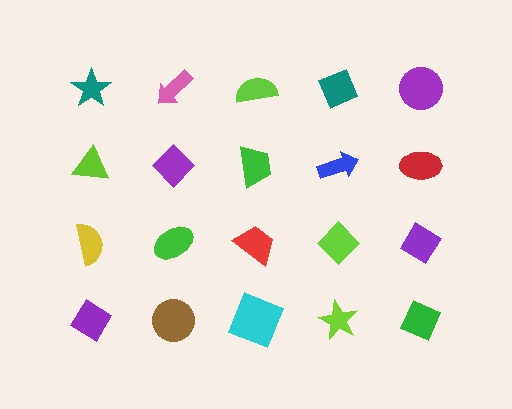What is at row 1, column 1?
A teal star.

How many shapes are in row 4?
5 shapes.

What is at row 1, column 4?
A teal diamond.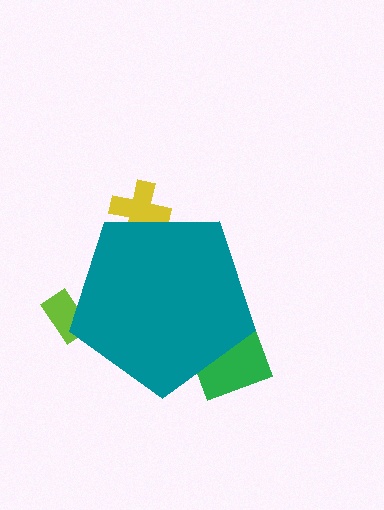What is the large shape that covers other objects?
A teal pentagon.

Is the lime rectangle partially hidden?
Yes, the lime rectangle is partially hidden behind the teal pentagon.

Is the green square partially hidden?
Yes, the green square is partially hidden behind the teal pentagon.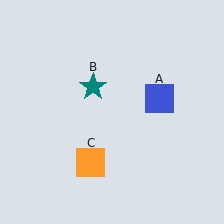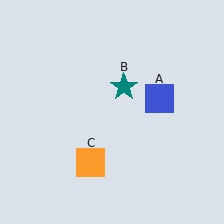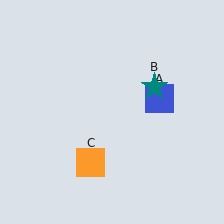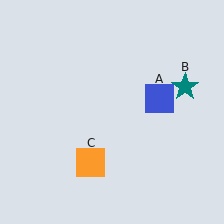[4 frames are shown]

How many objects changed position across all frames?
1 object changed position: teal star (object B).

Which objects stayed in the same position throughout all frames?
Blue square (object A) and orange square (object C) remained stationary.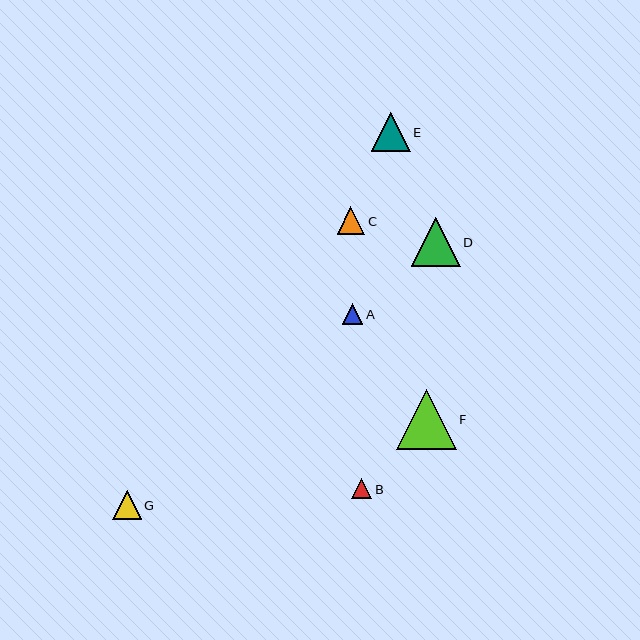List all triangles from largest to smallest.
From largest to smallest: F, D, E, G, C, A, B.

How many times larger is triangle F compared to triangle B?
Triangle F is approximately 3.0 times the size of triangle B.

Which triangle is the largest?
Triangle F is the largest with a size of approximately 59 pixels.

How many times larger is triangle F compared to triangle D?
Triangle F is approximately 1.2 times the size of triangle D.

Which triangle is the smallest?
Triangle B is the smallest with a size of approximately 20 pixels.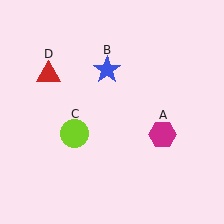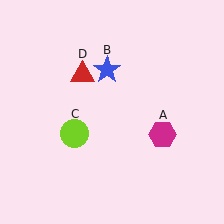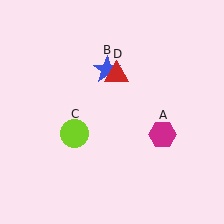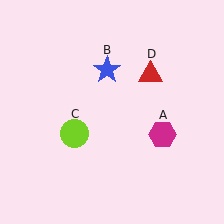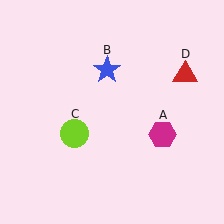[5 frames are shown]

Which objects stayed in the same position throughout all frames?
Magenta hexagon (object A) and blue star (object B) and lime circle (object C) remained stationary.